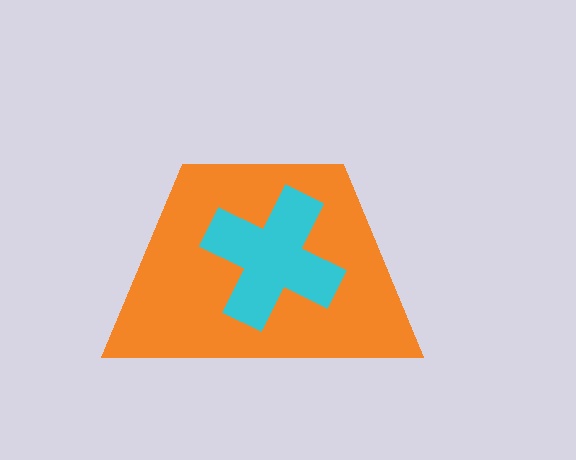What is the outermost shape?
The orange trapezoid.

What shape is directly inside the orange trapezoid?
The cyan cross.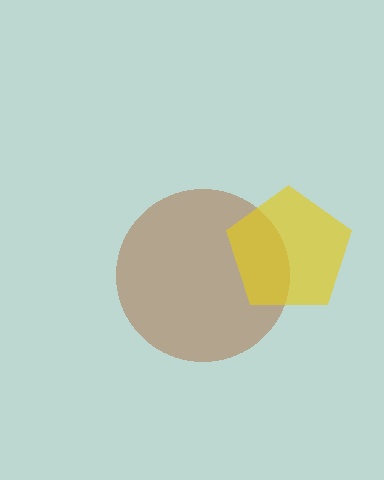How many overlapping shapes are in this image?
There are 2 overlapping shapes in the image.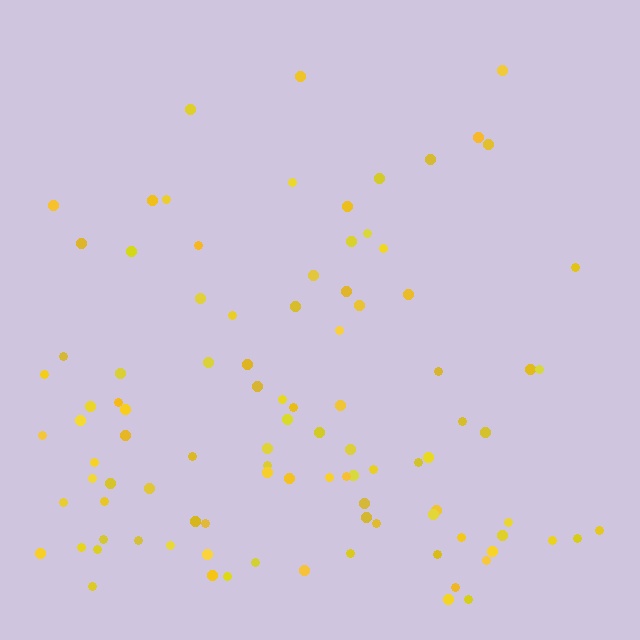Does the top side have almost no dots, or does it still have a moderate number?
Still a moderate number, just noticeably fewer than the bottom.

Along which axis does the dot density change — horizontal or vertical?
Vertical.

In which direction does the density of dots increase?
From top to bottom, with the bottom side densest.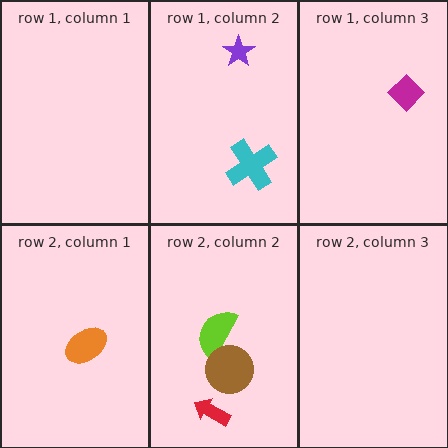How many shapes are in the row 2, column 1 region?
1.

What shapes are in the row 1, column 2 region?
The purple star, the cyan cross.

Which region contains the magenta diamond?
The row 1, column 3 region.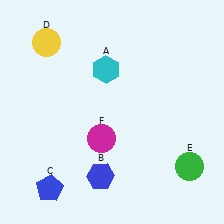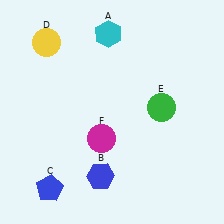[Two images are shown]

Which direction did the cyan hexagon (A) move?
The cyan hexagon (A) moved up.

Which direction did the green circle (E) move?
The green circle (E) moved up.